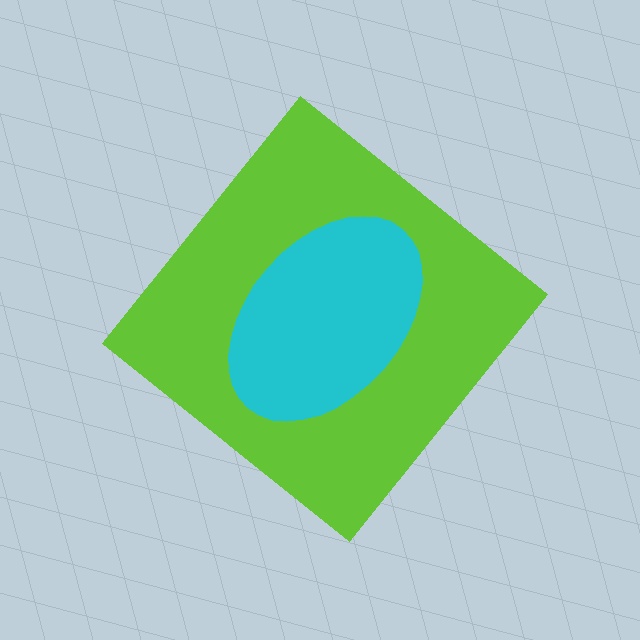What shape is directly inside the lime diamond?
The cyan ellipse.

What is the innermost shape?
The cyan ellipse.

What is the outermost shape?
The lime diamond.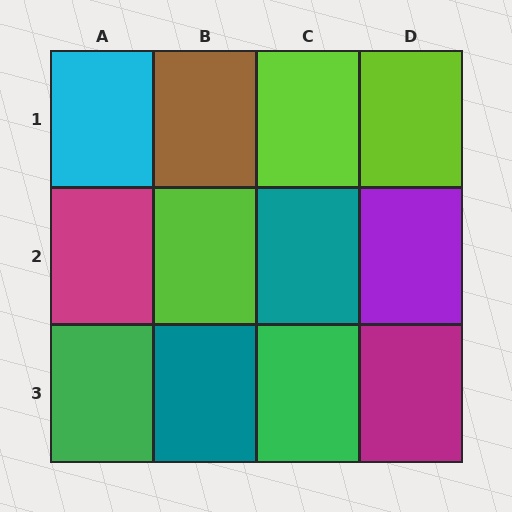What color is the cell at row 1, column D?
Lime.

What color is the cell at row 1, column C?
Lime.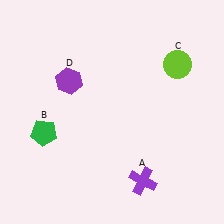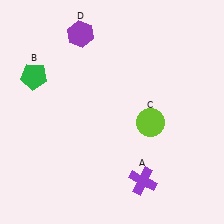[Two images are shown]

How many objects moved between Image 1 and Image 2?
3 objects moved between the two images.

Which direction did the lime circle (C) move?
The lime circle (C) moved down.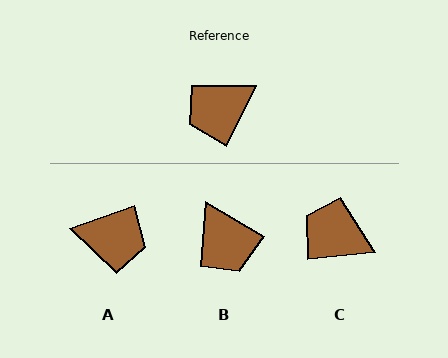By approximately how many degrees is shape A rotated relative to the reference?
Approximately 135 degrees counter-clockwise.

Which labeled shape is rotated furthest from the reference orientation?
A, about 135 degrees away.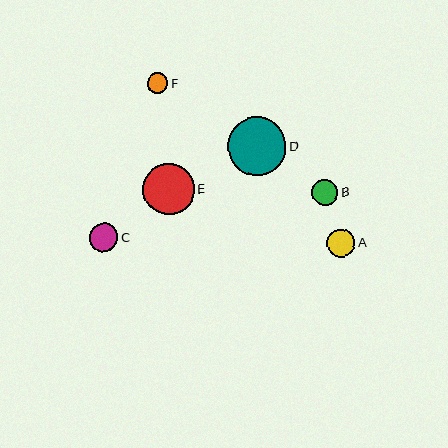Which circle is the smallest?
Circle F is the smallest with a size of approximately 20 pixels.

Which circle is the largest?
Circle D is the largest with a size of approximately 58 pixels.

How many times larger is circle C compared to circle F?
Circle C is approximately 1.4 times the size of circle F.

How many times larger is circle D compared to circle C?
Circle D is approximately 2.1 times the size of circle C.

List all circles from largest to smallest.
From largest to smallest: D, E, C, A, B, F.